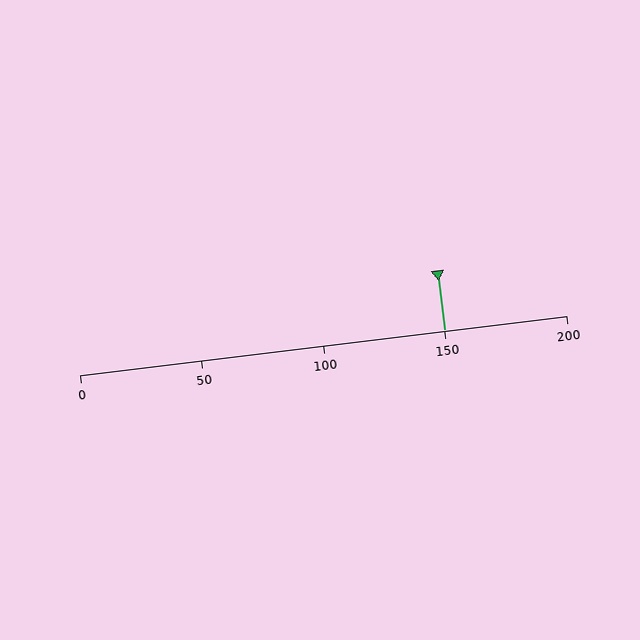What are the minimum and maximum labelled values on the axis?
The axis runs from 0 to 200.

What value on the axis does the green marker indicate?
The marker indicates approximately 150.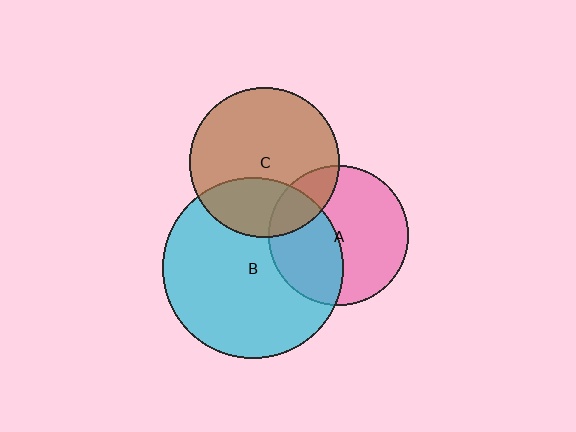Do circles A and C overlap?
Yes.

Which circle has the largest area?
Circle B (cyan).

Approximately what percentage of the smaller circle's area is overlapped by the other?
Approximately 20%.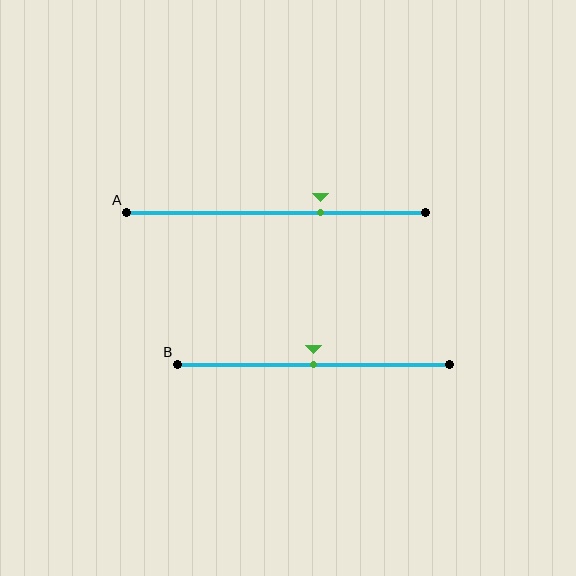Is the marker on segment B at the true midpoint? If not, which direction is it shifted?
Yes, the marker on segment B is at the true midpoint.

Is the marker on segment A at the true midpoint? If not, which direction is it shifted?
No, the marker on segment A is shifted to the right by about 15% of the segment length.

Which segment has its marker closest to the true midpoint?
Segment B has its marker closest to the true midpoint.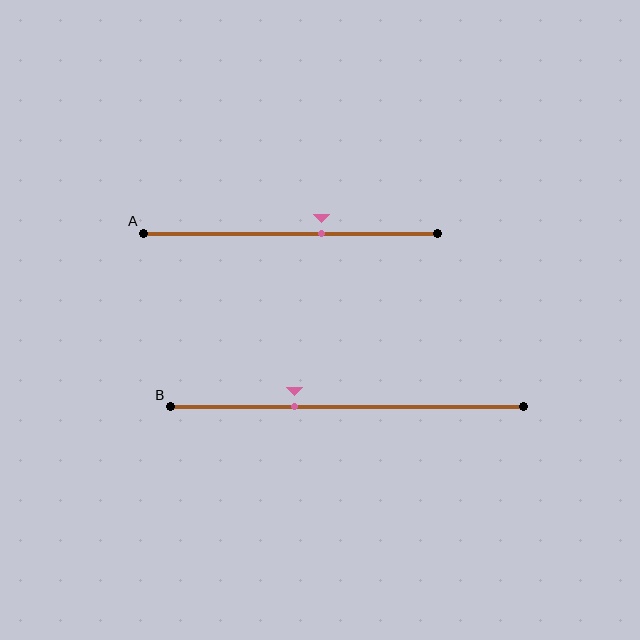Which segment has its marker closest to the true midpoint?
Segment A has its marker closest to the true midpoint.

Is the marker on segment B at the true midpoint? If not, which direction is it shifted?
No, the marker on segment B is shifted to the left by about 15% of the segment length.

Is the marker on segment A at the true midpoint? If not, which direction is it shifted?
No, the marker on segment A is shifted to the right by about 11% of the segment length.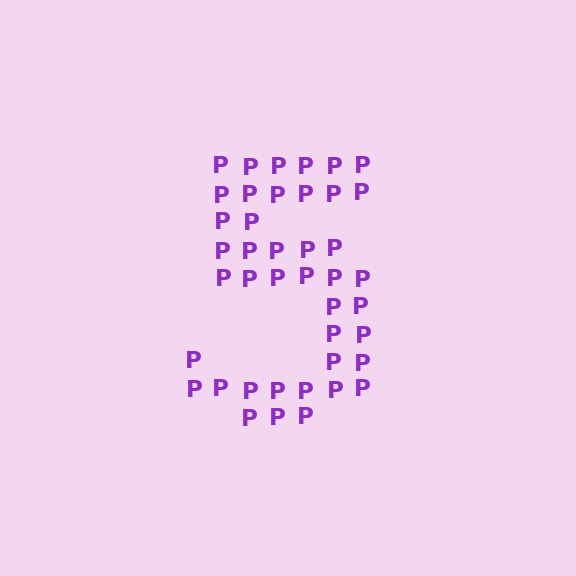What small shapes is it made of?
It is made of small letter P's.